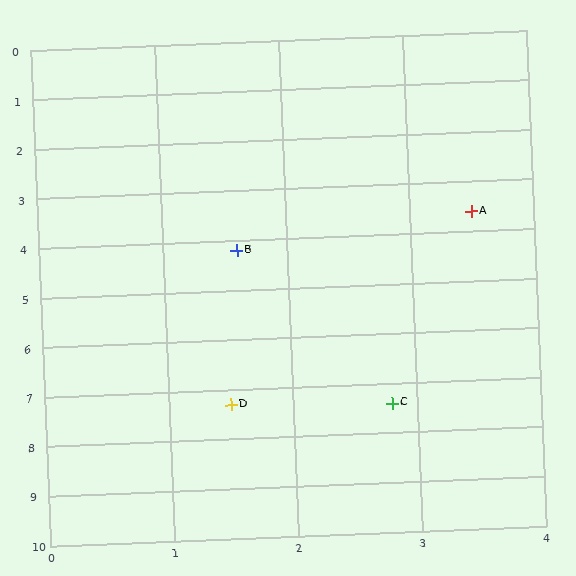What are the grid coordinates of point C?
Point C is at approximately (2.8, 7.4).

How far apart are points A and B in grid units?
Points A and B are about 2.0 grid units apart.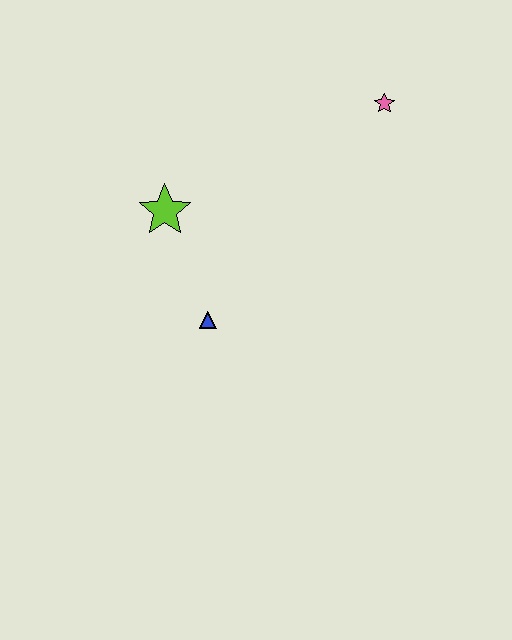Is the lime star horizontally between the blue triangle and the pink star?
No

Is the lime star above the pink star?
No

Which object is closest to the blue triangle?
The lime star is closest to the blue triangle.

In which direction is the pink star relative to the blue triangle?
The pink star is above the blue triangle.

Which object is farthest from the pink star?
The blue triangle is farthest from the pink star.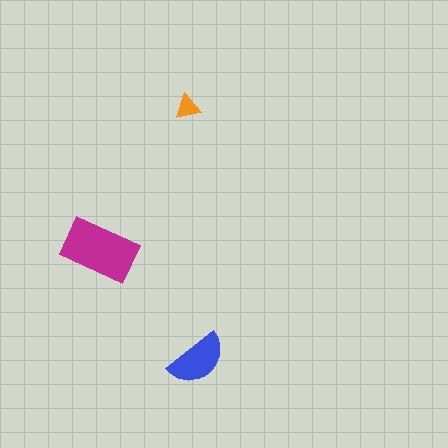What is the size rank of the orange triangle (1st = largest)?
3rd.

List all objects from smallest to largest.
The orange triangle, the blue semicircle, the magenta rectangle.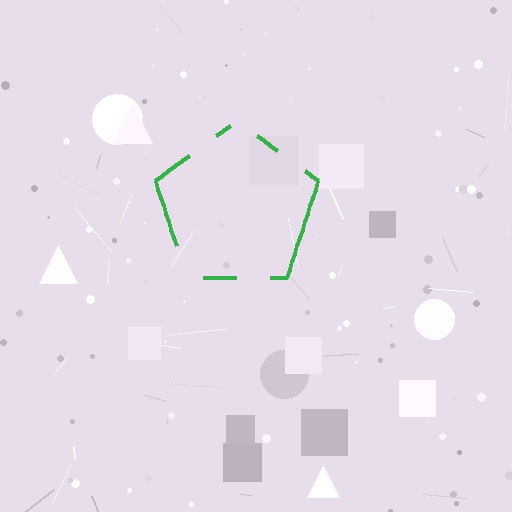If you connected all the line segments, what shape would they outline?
They would outline a pentagon.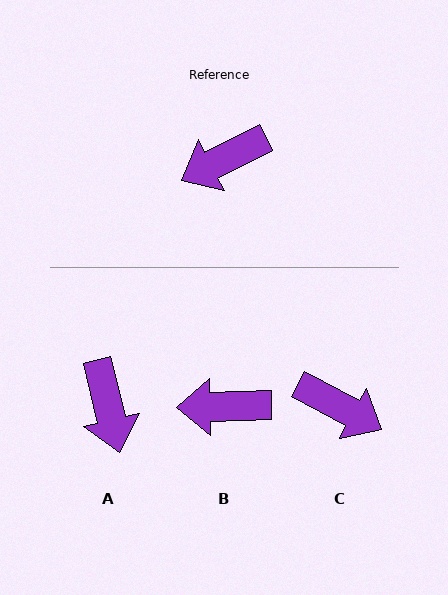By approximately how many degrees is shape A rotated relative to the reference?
Approximately 76 degrees counter-clockwise.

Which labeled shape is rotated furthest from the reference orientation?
C, about 125 degrees away.